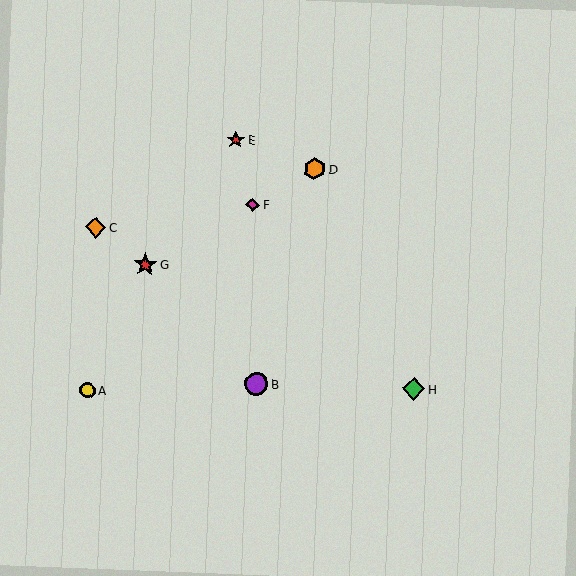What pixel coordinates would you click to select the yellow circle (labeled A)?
Click at (87, 390) to select the yellow circle A.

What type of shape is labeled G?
Shape G is a red star.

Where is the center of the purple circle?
The center of the purple circle is at (256, 384).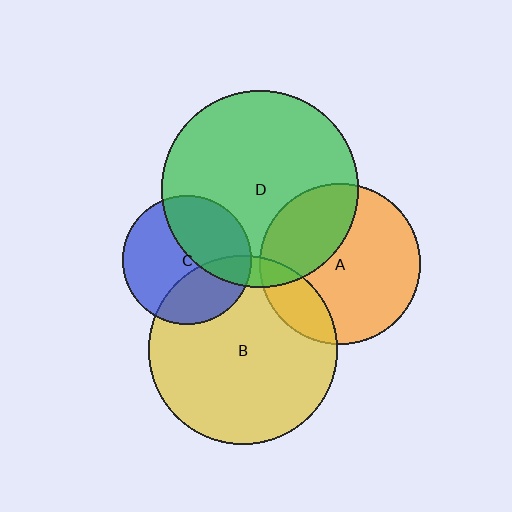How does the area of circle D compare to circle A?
Approximately 1.5 times.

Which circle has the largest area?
Circle D (green).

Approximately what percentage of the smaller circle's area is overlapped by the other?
Approximately 20%.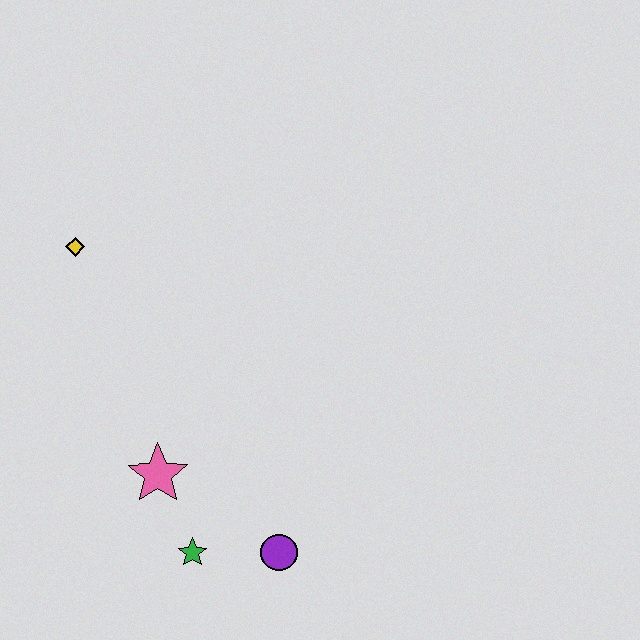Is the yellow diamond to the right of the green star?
No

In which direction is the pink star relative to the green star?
The pink star is above the green star.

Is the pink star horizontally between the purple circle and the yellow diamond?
Yes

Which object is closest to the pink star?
The green star is closest to the pink star.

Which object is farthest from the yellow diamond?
The purple circle is farthest from the yellow diamond.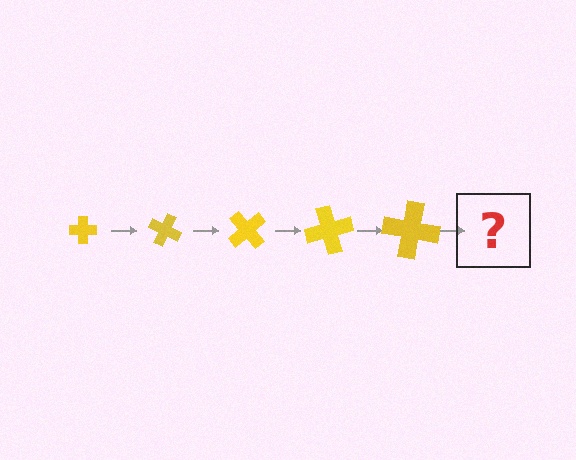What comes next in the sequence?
The next element should be a cross, larger than the previous one and rotated 125 degrees from the start.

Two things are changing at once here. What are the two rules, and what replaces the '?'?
The two rules are that the cross grows larger each step and it rotates 25 degrees each step. The '?' should be a cross, larger than the previous one and rotated 125 degrees from the start.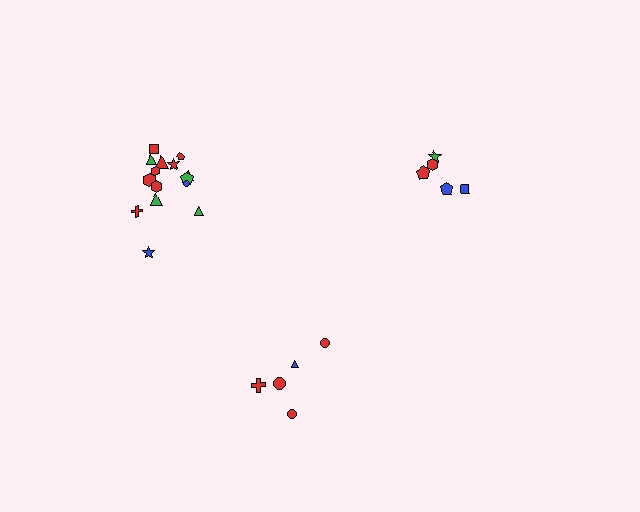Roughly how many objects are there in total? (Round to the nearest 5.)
Roughly 25 objects in total.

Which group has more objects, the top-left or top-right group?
The top-left group.